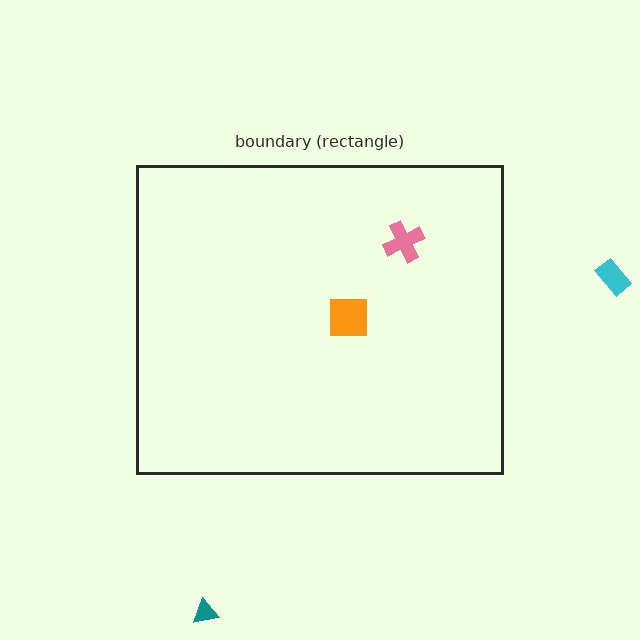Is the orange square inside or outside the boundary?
Inside.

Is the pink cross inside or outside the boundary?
Inside.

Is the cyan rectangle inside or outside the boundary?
Outside.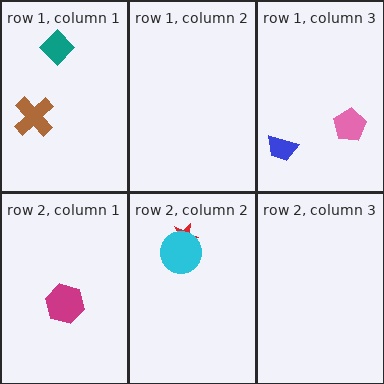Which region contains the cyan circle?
The row 2, column 2 region.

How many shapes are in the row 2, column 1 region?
1.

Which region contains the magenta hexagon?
The row 2, column 1 region.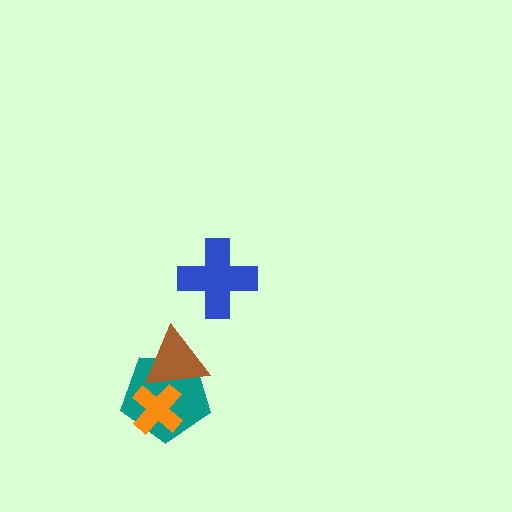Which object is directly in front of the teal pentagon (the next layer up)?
The orange cross is directly in front of the teal pentagon.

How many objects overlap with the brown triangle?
2 objects overlap with the brown triangle.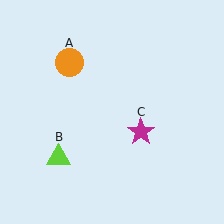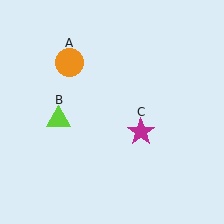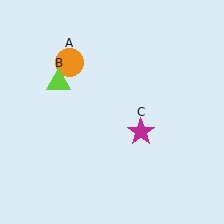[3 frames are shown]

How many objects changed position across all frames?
1 object changed position: lime triangle (object B).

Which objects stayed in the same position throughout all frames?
Orange circle (object A) and magenta star (object C) remained stationary.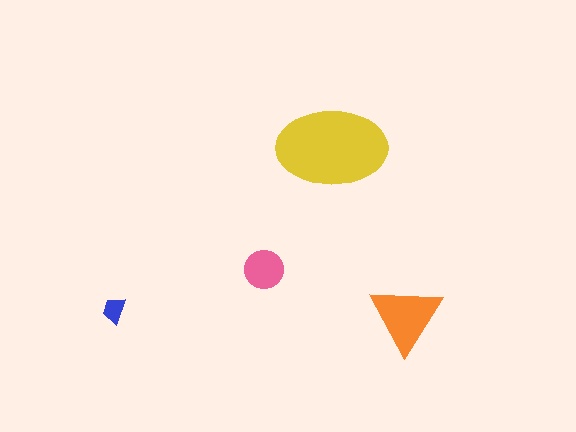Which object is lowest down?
The orange triangle is bottommost.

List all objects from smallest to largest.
The blue trapezoid, the pink circle, the orange triangle, the yellow ellipse.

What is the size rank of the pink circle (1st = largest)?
3rd.